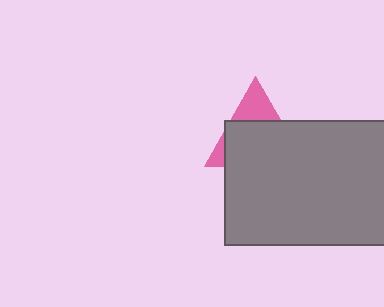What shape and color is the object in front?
The object in front is a gray rectangle.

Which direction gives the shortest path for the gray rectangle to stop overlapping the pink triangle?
Moving down gives the shortest separation.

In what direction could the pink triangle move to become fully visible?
The pink triangle could move up. That would shift it out from behind the gray rectangle entirely.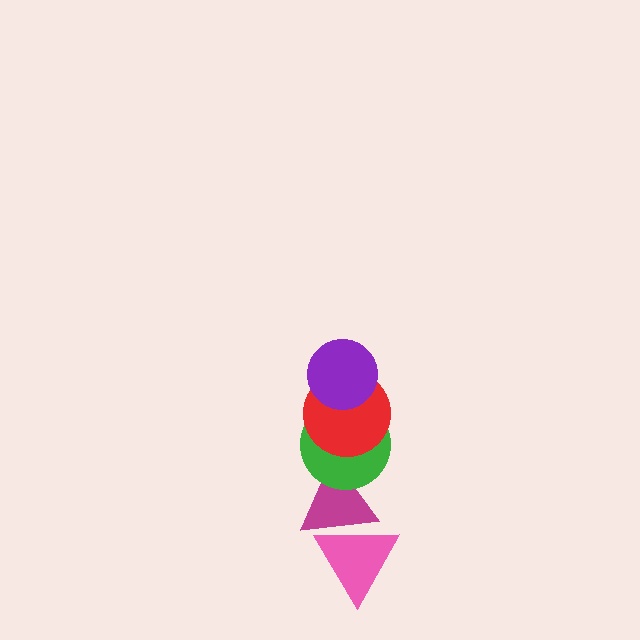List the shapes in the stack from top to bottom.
From top to bottom: the purple circle, the red circle, the green circle, the magenta triangle, the pink triangle.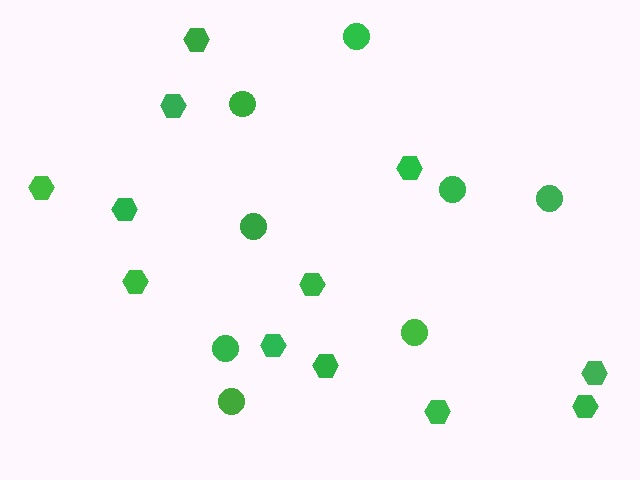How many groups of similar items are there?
There are 2 groups: one group of circles (8) and one group of hexagons (12).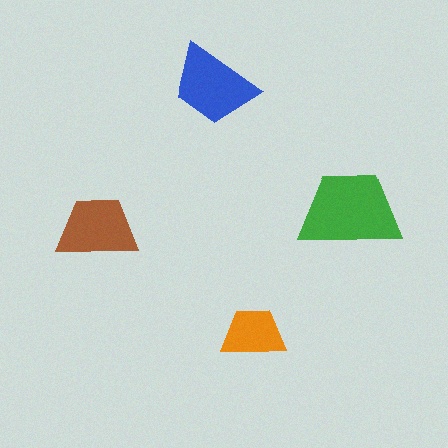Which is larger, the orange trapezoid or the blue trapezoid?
The blue one.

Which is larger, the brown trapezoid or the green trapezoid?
The green one.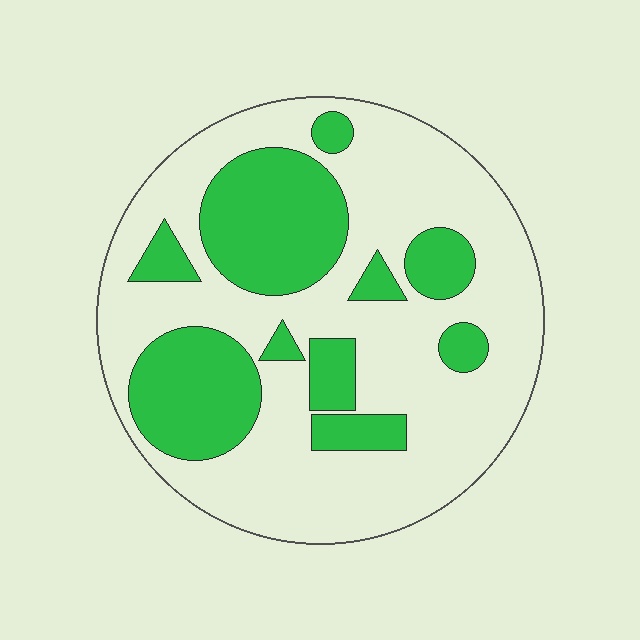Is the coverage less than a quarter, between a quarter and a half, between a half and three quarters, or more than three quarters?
Between a quarter and a half.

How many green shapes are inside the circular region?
10.